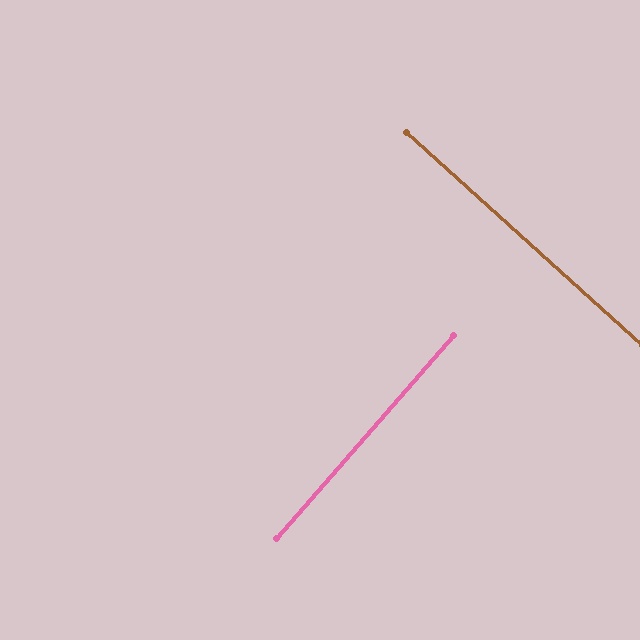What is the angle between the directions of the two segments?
Approximately 89 degrees.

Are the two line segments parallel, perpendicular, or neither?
Perpendicular — they meet at approximately 89°.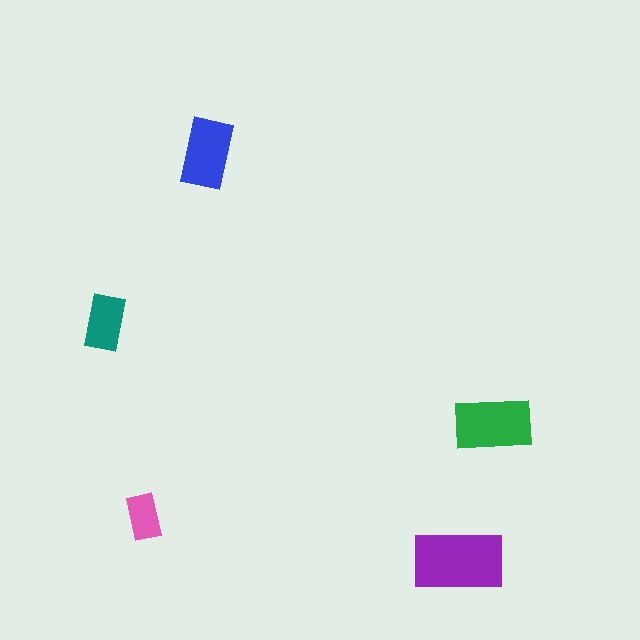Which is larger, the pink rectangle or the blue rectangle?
The blue one.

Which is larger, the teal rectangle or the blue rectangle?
The blue one.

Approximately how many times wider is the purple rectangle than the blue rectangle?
About 1.5 times wider.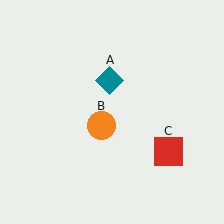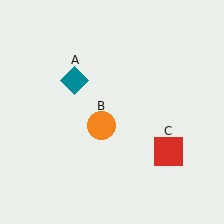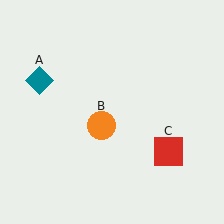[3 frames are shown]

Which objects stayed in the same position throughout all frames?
Orange circle (object B) and red square (object C) remained stationary.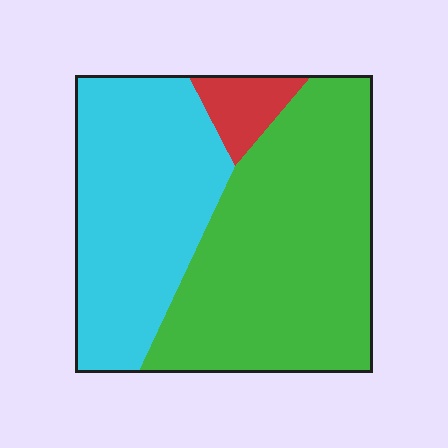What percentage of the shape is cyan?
Cyan takes up about two fifths (2/5) of the shape.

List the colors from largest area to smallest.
From largest to smallest: green, cyan, red.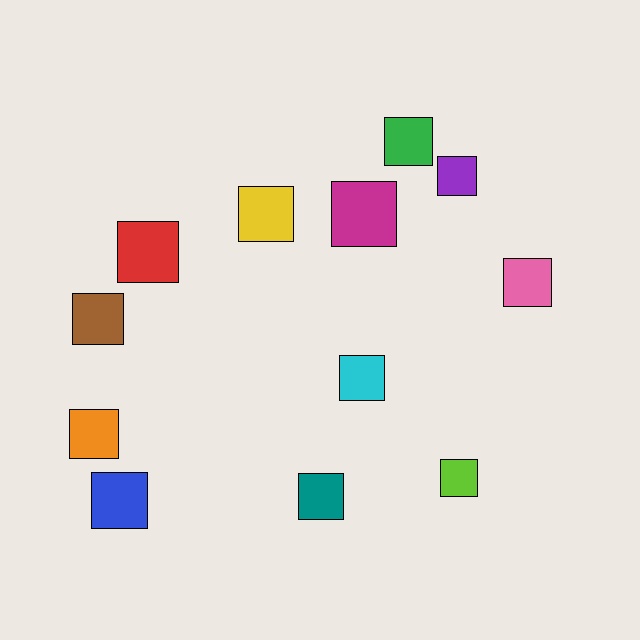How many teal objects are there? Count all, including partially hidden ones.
There is 1 teal object.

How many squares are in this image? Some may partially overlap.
There are 12 squares.